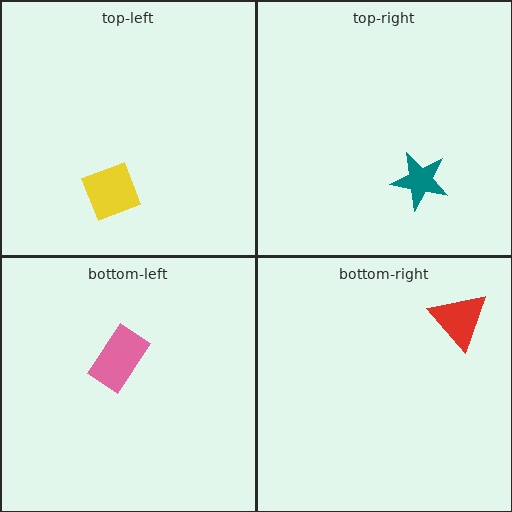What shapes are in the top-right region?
The teal star.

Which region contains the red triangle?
The bottom-right region.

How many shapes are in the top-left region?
1.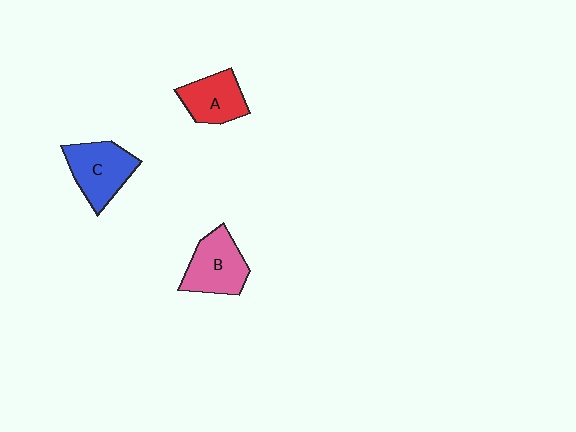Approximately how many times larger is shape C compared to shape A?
Approximately 1.3 times.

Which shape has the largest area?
Shape C (blue).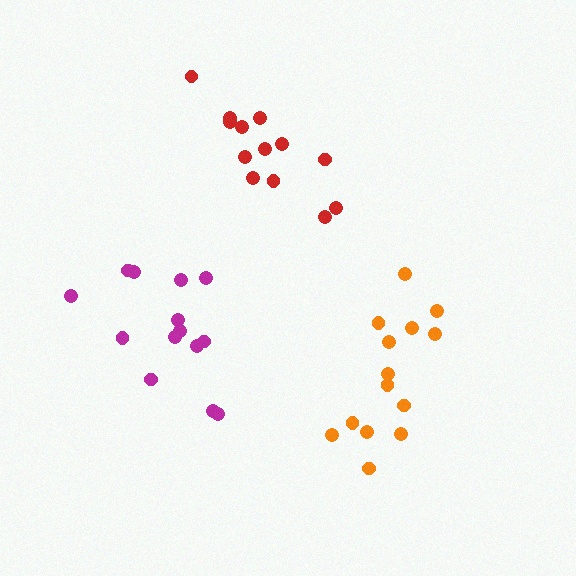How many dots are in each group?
Group 1: 14 dots, Group 2: 14 dots, Group 3: 13 dots (41 total).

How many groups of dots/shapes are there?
There are 3 groups.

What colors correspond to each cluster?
The clusters are colored: orange, magenta, red.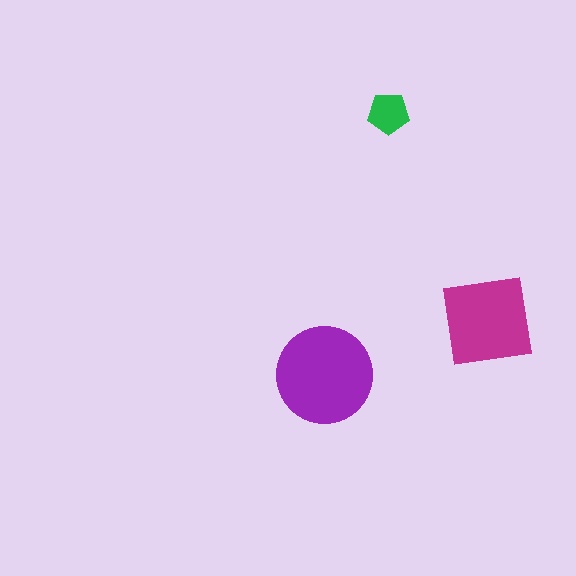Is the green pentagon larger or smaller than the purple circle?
Smaller.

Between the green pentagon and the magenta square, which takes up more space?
The magenta square.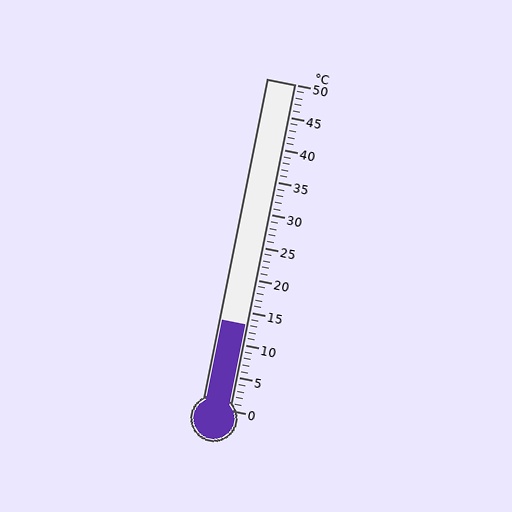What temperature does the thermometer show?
The thermometer shows approximately 13°C.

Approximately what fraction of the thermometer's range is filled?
The thermometer is filled to approximately 25% of its range.